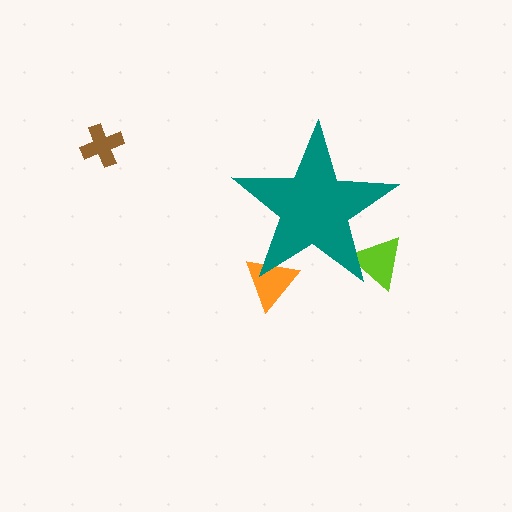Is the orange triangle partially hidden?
Yes, the orange triangle is partially hidden behind the teal star.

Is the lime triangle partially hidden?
Yes, the lime triangle is partially hidden behind the teal star.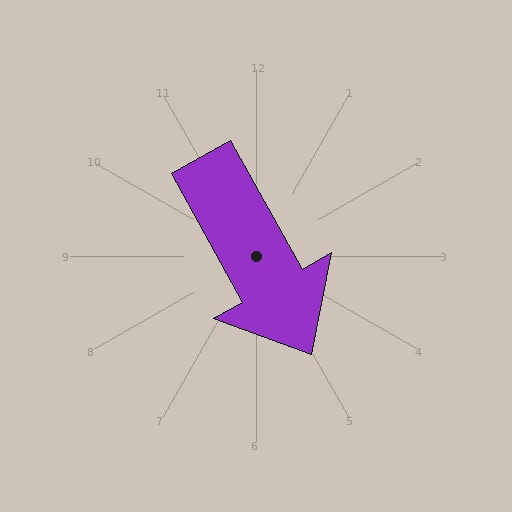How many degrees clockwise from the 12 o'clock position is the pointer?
Approximately 151 degrees.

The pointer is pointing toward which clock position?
Roughly 5 o'clock.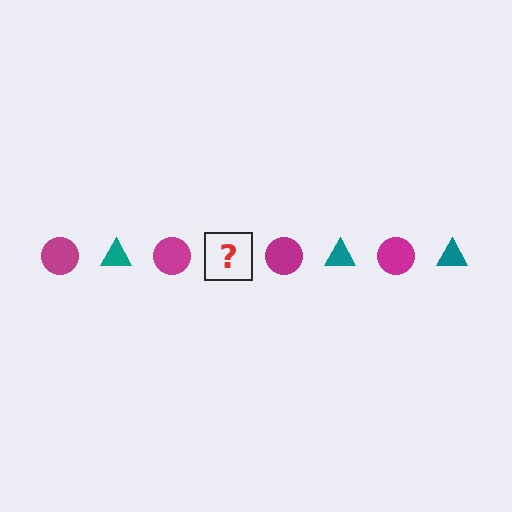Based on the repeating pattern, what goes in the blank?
The blank should be a teal triangle.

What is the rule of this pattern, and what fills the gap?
The rule is that the pattern alternates between magenta circle and teal triangle. The gap should be filled with a teal triangle.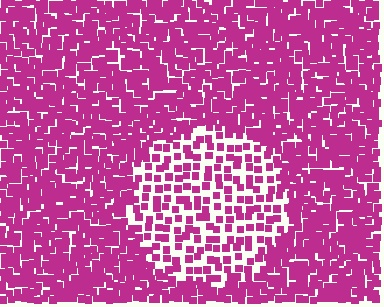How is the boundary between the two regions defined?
The boundary is defined by a change in element density (approximately 2.1x ratio). All elements are the same color, size, and shape.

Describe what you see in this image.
The image contains small magenta elements arranged at two different densities. A circle-shaped region is visible where the elements are less densely packed than the surrounding area.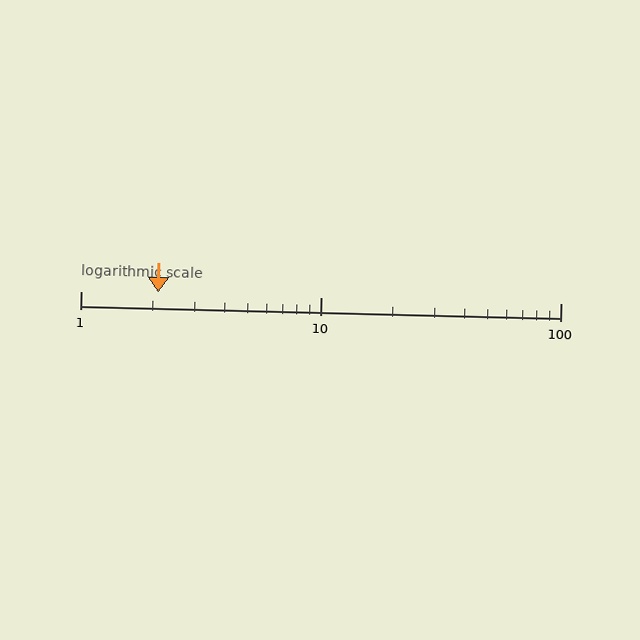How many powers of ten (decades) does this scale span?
The scale spans 2 decades, from 1 to 100.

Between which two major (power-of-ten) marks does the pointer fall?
The pointer is between 1 and 10.